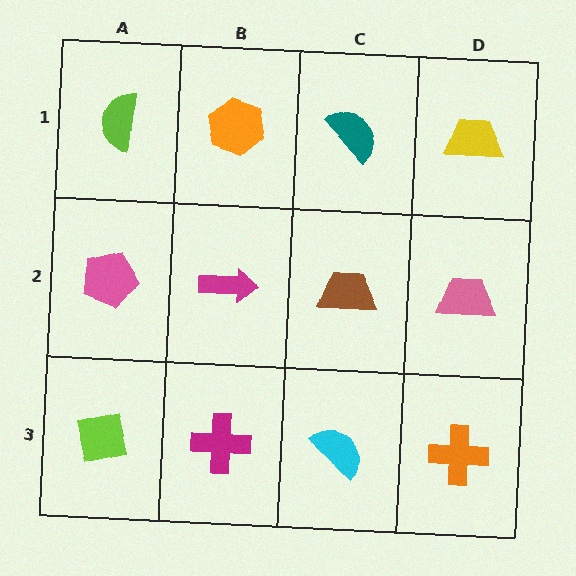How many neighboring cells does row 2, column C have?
4.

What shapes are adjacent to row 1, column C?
A brown trapezoid (row 2, column C), an orange hexagon (row 1, column B), a yellow trapezoid (row 1, column D).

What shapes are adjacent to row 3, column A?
A pink pentagon (row 2, column A), a magenta cross (row 3, column B).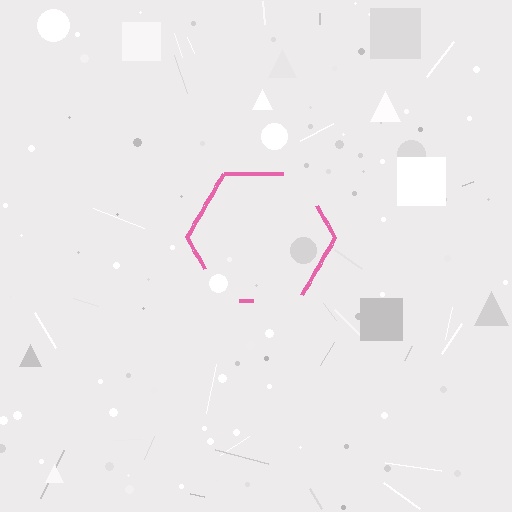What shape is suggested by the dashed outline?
The dashed outline suggests a hexagon.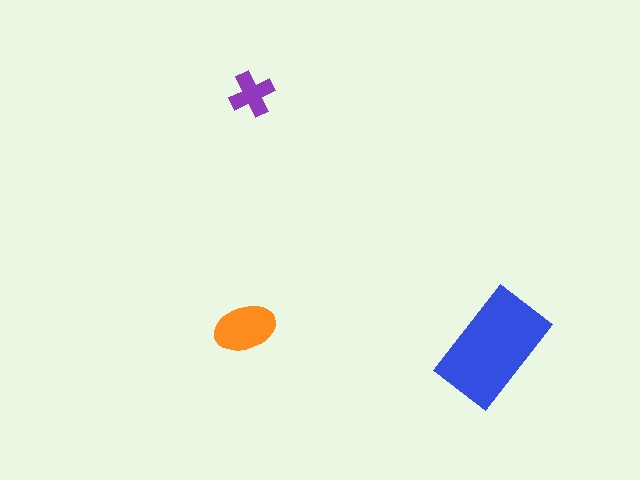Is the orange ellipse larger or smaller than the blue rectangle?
Smaller.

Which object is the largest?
The blue rectangle.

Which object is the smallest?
The purple cross.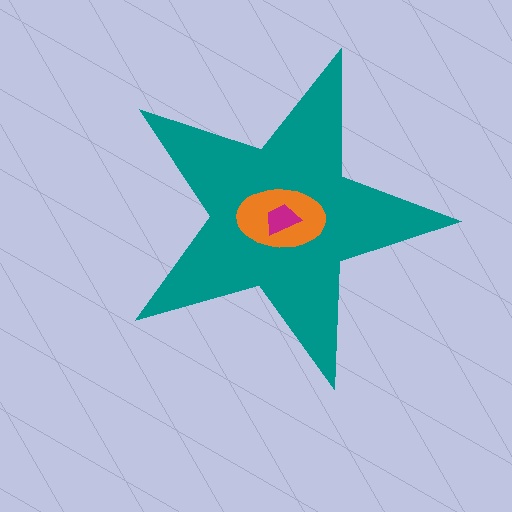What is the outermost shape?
The teal star.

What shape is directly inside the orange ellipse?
The magenta trapezoid.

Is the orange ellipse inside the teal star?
Yes.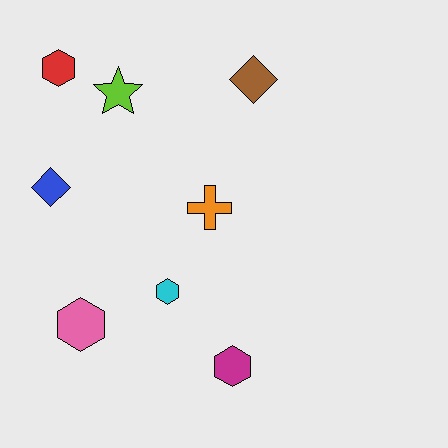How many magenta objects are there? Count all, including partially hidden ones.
There is 1 magenta object.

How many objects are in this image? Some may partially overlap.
There are 8 objects.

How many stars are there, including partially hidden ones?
There is 1 star.